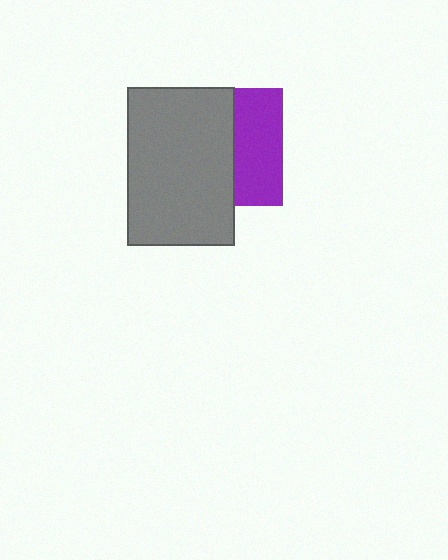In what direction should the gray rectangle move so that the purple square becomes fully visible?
The gray rectangle should move left. That is the shortest direction to clear the overlap and leave the purple square fully visible.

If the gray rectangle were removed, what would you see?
You would see the complete purple square.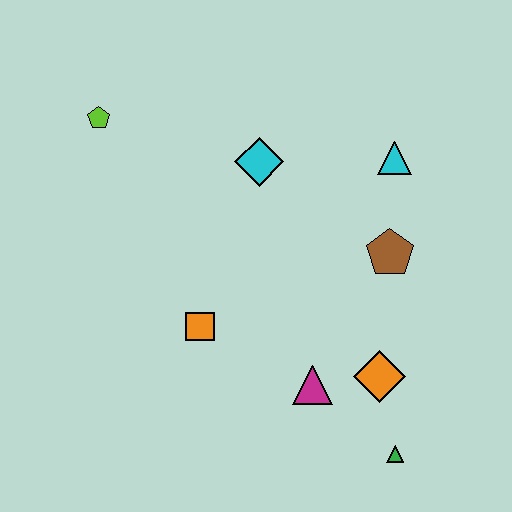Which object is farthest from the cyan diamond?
The green triangle is farthest from the cyan diamond.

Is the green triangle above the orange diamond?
No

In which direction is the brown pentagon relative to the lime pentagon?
The brown pentagon is to the right of the lime pentagon.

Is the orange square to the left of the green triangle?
Yes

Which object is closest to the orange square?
The magenta triangle is closest to the orange square.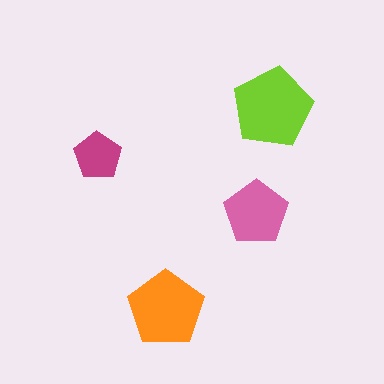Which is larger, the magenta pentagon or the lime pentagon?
The lime one.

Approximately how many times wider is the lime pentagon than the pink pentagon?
About 1.5 times wider.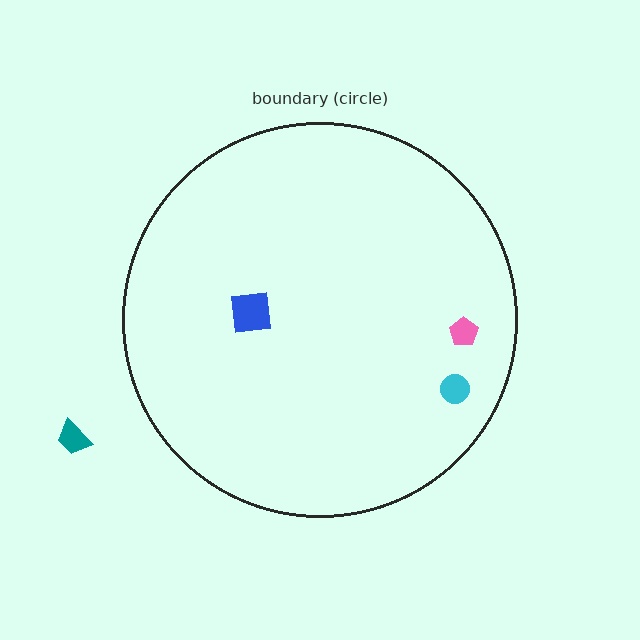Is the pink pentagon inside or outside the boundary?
Inside.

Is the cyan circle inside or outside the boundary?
Inside.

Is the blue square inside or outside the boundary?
Inside.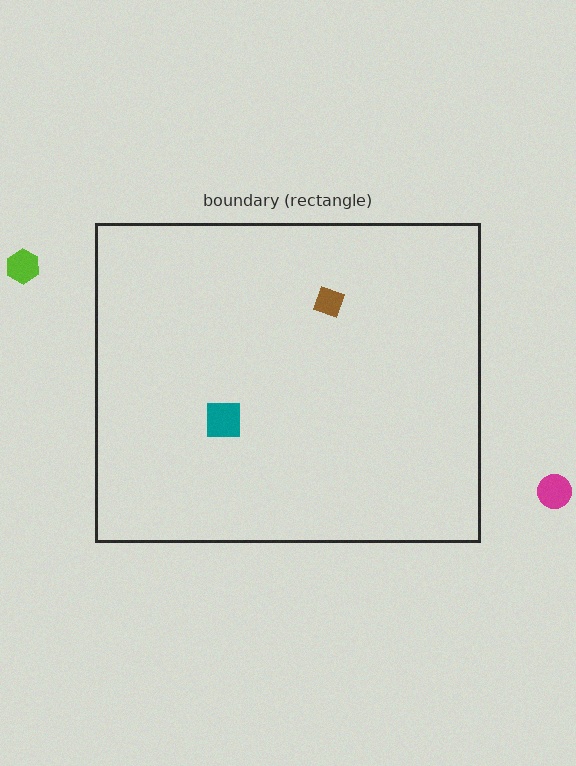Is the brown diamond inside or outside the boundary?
Inside.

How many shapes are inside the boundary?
2 inside, 2 outside.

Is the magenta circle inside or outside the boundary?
Outside.